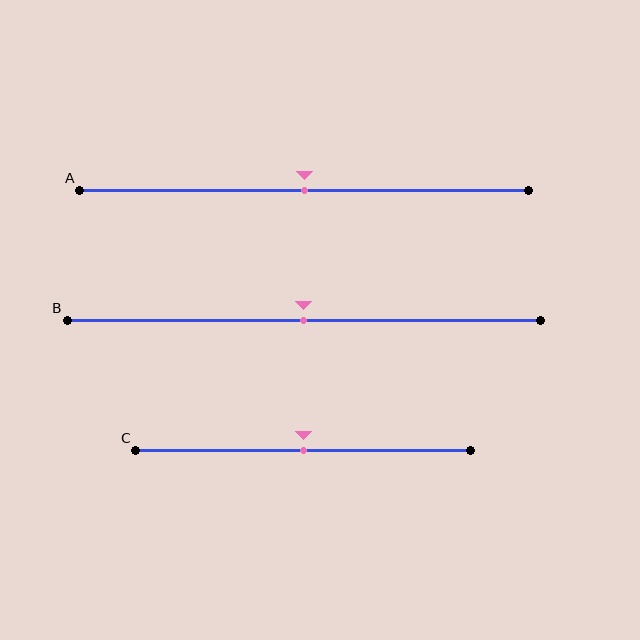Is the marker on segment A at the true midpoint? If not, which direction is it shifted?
Yes, the marker on segment A is at the true midpoint.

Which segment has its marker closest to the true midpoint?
Segment A has its marker closest to the true midpoint.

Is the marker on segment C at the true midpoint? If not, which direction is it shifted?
Yes, the marker on segment C is at the true midpoint.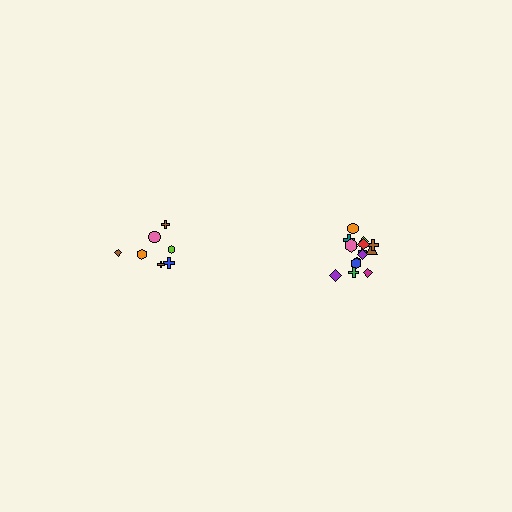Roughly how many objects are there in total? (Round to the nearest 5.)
Roughly 20 objects in total.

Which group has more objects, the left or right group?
The right group.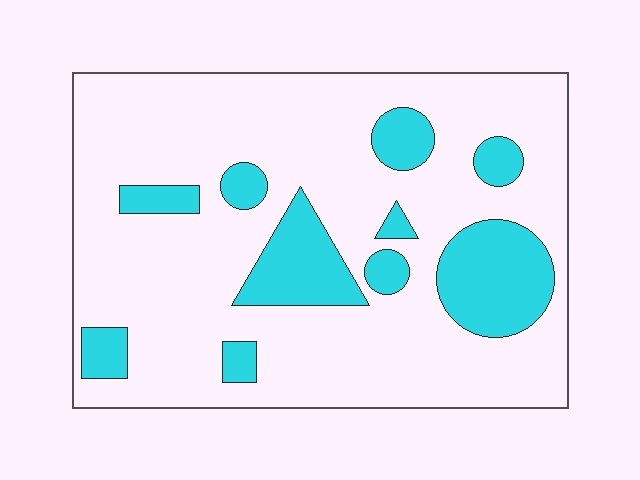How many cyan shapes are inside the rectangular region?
10.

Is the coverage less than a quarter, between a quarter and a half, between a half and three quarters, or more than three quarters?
Less than a quarter.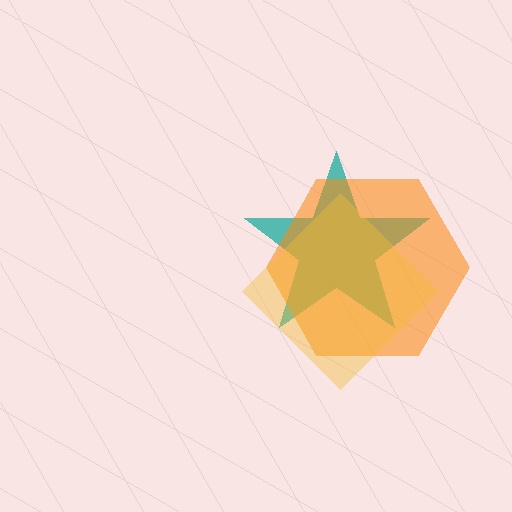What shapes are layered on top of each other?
The layered shapes are: a teal star, an orange hexagon, a yellow diamond.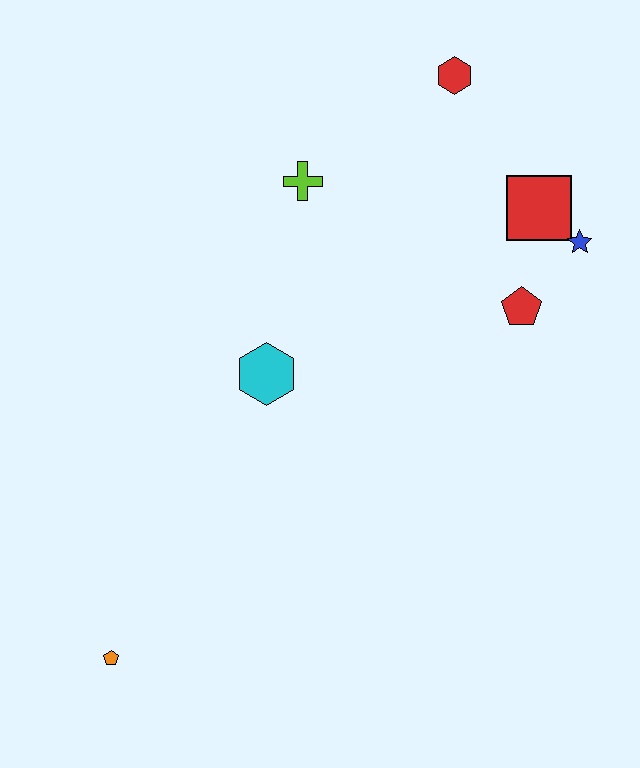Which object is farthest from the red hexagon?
The orange pentagon is farthest from the red hexagon.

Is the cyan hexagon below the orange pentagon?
No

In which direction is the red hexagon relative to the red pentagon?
The red hexagon is above the red pentagon.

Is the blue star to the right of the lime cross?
Yes